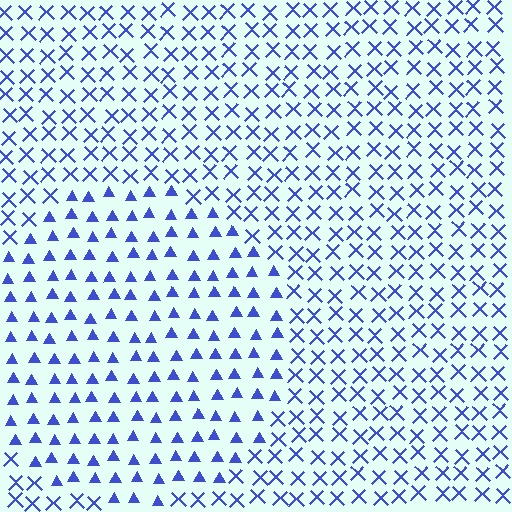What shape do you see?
I see a circle.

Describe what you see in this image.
The image is filled with small blue elements arranged in a uniform grid. A circle-shaped region contains triangles, while the surrounding area contains X marks. The boundary is defined purely by the change in element shape.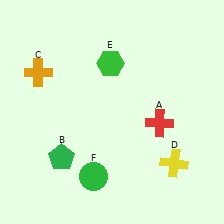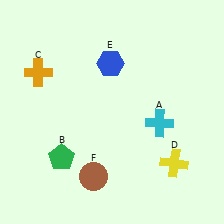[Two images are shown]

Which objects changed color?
A changed from red to cyan. E changed from green to blue. F changed from green to brown.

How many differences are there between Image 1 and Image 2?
There are 3 differences between the two images.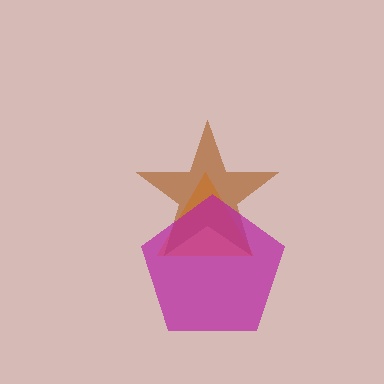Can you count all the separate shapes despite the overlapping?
Yes, there are 3 separate shapes.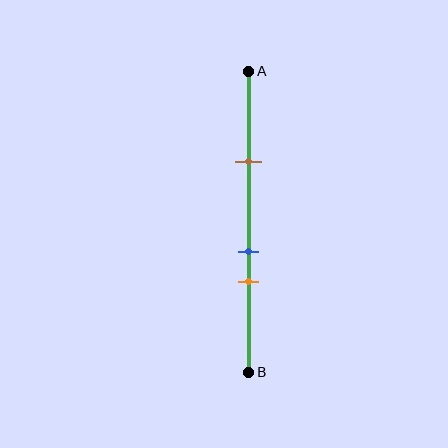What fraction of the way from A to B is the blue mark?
The blue mark is approximately 60% (0.6) of the way from A to B.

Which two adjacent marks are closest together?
The blue and orange marks are the closest adjacent pair.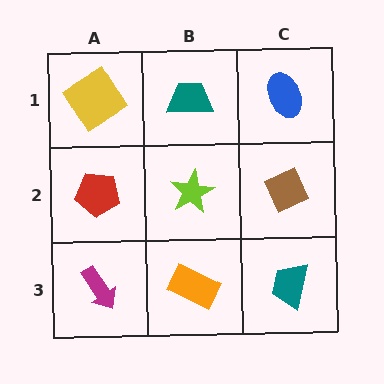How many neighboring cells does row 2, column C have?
3.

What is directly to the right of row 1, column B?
A blue ellipse.